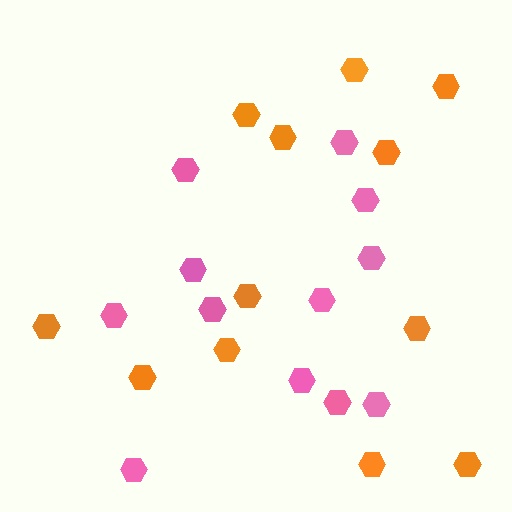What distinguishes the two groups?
There are 2 groups: one group of orange hexagons (12) and one group of pink hexagons (12).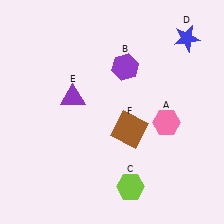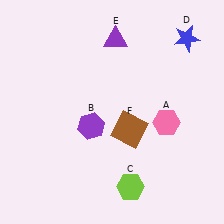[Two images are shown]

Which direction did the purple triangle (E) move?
The purple triangle (E) moved up.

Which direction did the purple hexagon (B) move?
The purple hexagon (B) moved down.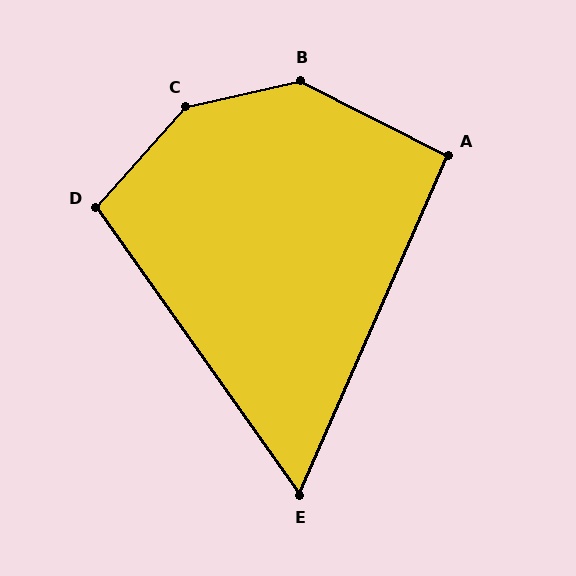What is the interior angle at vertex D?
Approximately 103 degrees (obtuse).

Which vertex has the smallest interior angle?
E, at approximately 59 degrees.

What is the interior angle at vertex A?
Approximately 93 degrees (approximately right).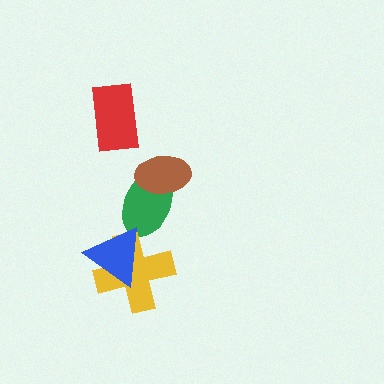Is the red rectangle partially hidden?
No, no other shape covers it.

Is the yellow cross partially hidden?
Yes, it is partially covered by another shape.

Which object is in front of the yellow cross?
The blue triangle is in front of the yellow cross.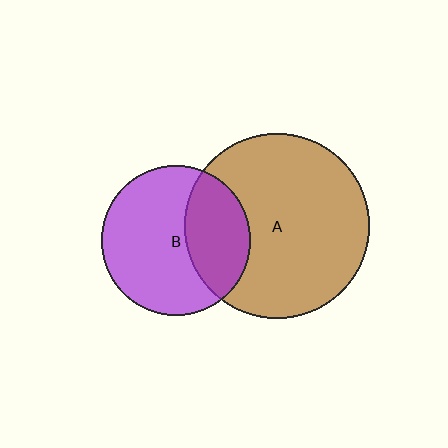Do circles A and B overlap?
Yes.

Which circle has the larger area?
Circle A (brown).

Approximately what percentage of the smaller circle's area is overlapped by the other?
Approximately 35%.